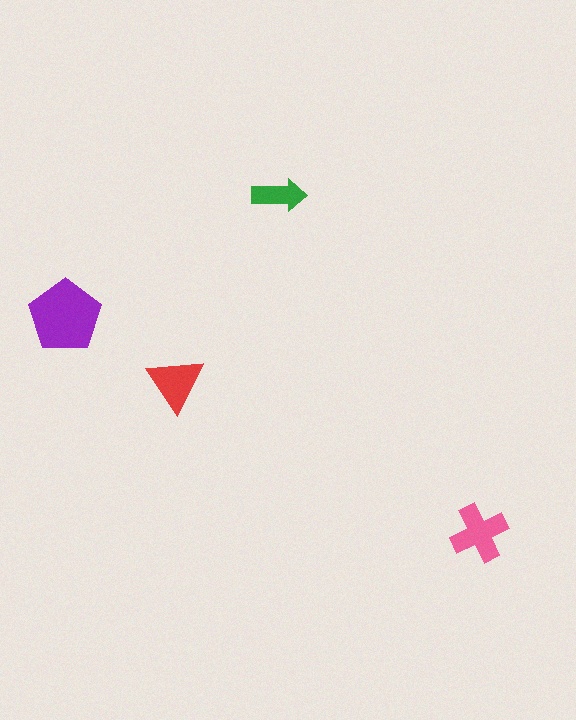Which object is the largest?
The purple pentagon.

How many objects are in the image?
There are 4 objects in the image.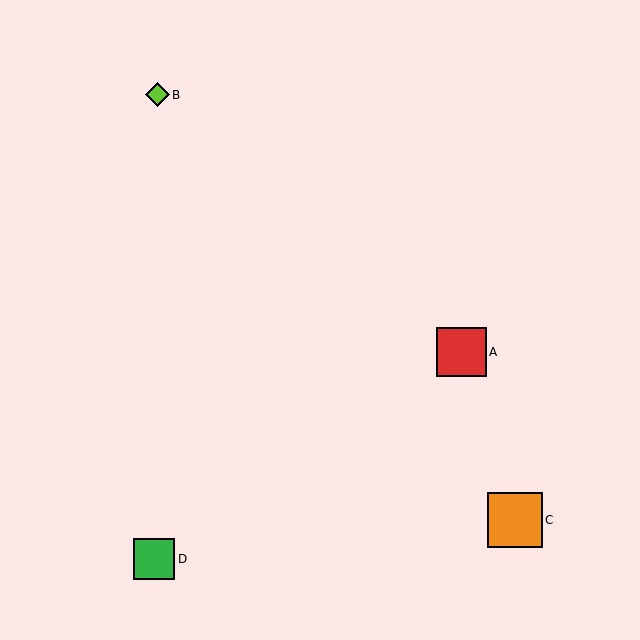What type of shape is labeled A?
Shape A is a red square.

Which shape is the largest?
The orange square (labeled C) is the largest.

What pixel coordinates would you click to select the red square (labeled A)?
Click at (462, 352) to select the red square A.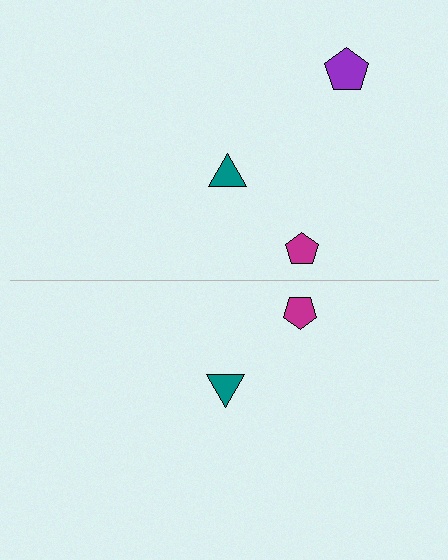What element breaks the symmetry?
A purple pentagon is missing from the bottom side.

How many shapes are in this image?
There are 5 shapes in this image.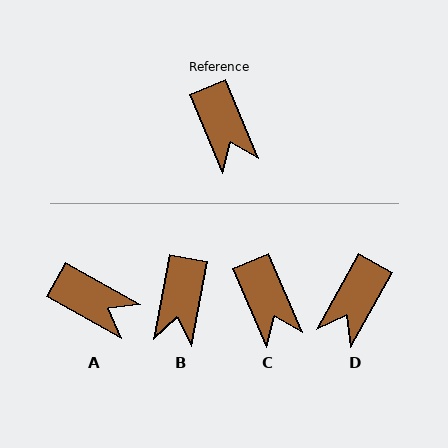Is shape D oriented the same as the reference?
No, it is off by about 52 degrees.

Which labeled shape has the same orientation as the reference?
C.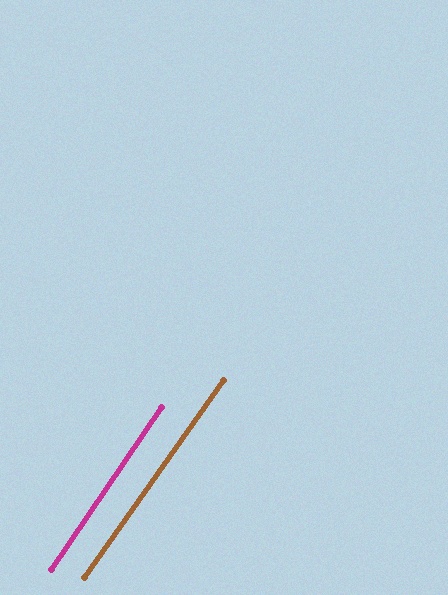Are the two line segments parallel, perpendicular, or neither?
Parallel — their directions differ by only 0.9°.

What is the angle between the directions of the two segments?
Approximately 1 degree.